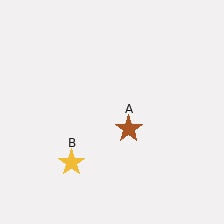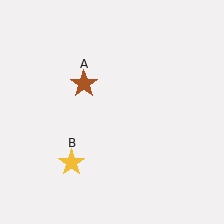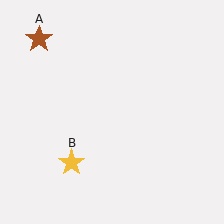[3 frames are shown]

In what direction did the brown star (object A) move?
The brown star (object A) moved up and to the left.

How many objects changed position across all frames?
1 object changed position: brown star (object A).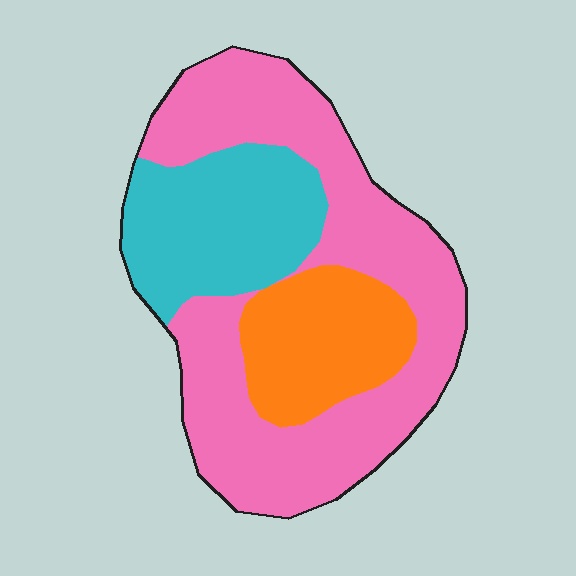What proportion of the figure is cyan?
Cyan takes up less than a quarter of the figure.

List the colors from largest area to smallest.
From largest to smallest: pink, cyan, orange.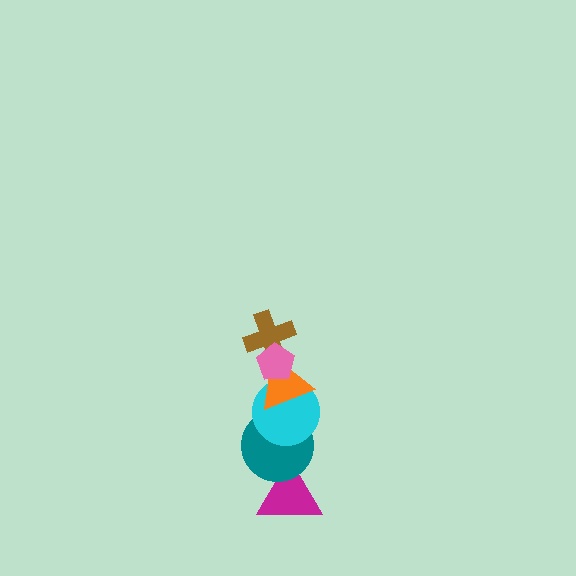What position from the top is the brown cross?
The brown cross is 2nd from the top.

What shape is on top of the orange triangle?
The brown cross is on top of the orange triangle.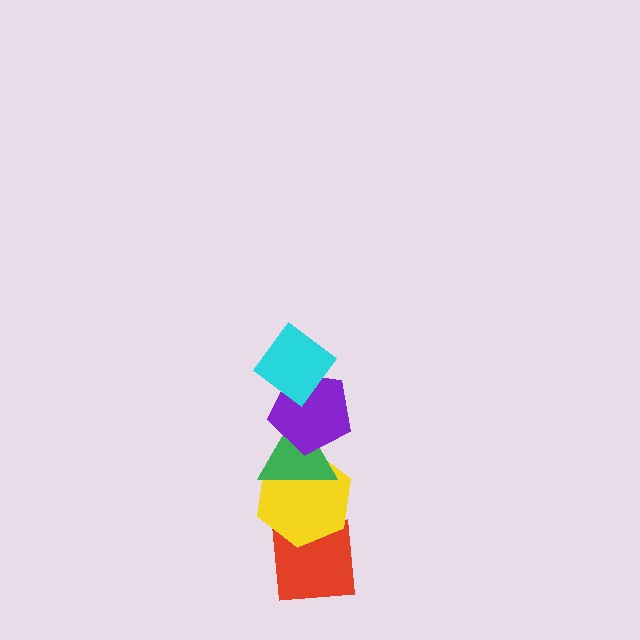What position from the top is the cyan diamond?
The cyan diamond is 1st from the top.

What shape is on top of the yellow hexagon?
The green triangle is on top of the yellow hexagon.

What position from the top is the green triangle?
The green triangle is 3rd from the top.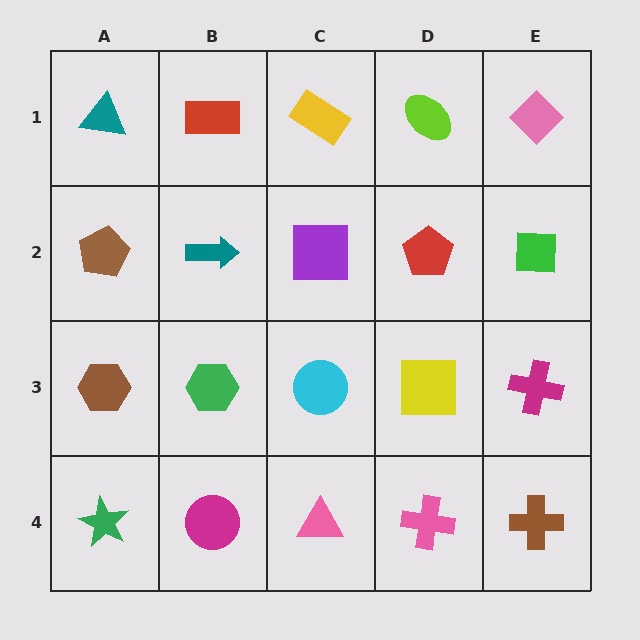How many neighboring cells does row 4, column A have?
2.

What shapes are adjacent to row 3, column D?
A red pentagon (row 2, column D), a pink cross (row 4, column D), a cyan circle (row 3, column C), a magenta cross (row 3, column E).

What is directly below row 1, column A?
A brown pentagon.